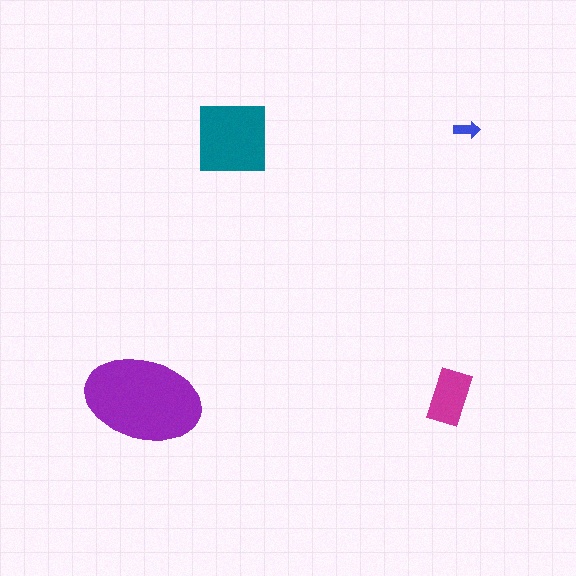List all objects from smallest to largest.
The blue arrow, the magenta rectangle, the teal square, the purple ellipse.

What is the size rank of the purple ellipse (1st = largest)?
1st.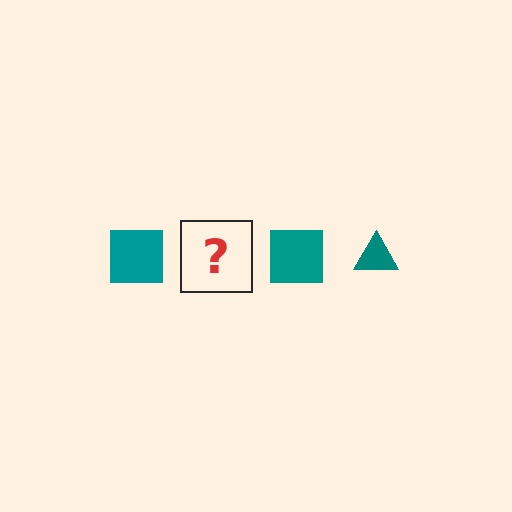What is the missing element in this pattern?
The missing element is a teal triangle.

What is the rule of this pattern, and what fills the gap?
The rule is that the pattern cycles through square, triangle shapes in teal. The gap should be filled with a teal triangle.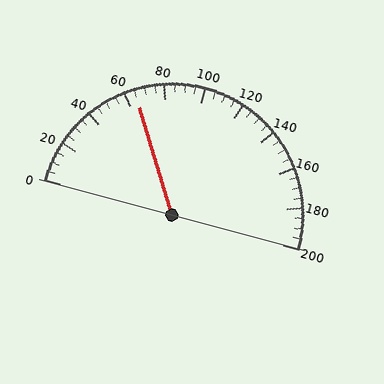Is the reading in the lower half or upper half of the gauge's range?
The reading is in the lower half of the range (0 to 200).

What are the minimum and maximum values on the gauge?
The gauge ranges from 0 to 200.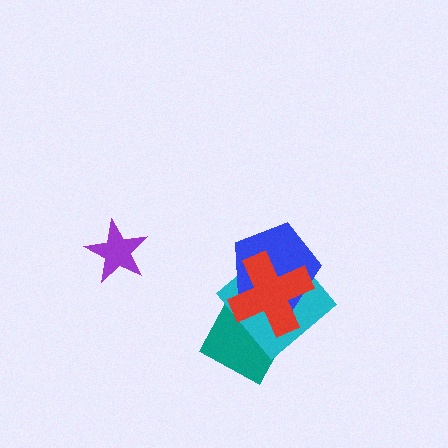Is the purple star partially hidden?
No, no other shape covers it.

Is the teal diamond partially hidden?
Yes, it is partially covered by another shape.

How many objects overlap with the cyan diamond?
3 objects overlap with the cyan diamond.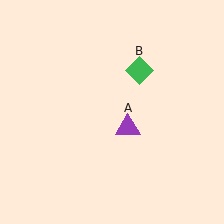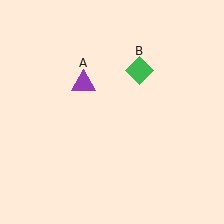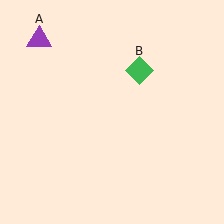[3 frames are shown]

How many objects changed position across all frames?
1 object changed position: purple triangle (object A).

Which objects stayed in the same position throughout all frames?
Green diamond (object B) remained stationary.